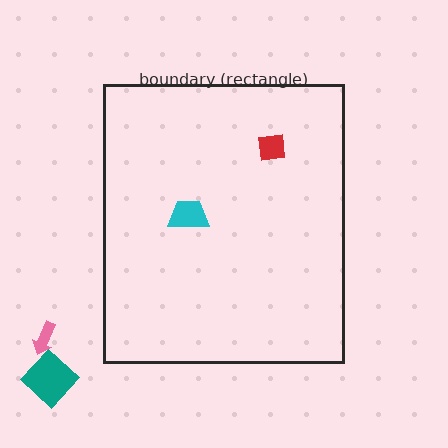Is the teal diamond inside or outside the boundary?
Outside.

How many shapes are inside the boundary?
2 inside, 2 outside.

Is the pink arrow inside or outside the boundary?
Outside.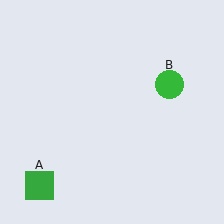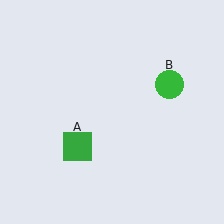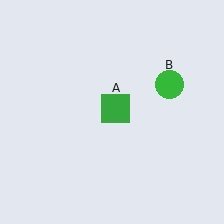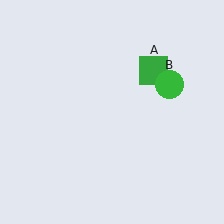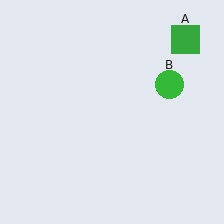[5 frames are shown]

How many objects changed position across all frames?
1 object changed position: green square (object A).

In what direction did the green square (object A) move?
The green square (object A) moved up and to the right.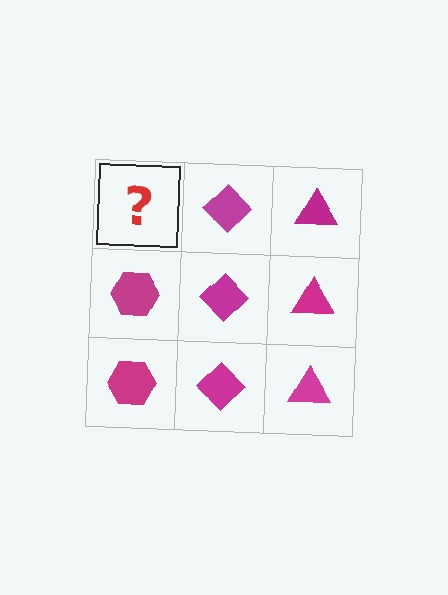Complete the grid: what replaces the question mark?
The question mark should be replaced with a magenta hexagon.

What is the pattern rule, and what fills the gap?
The rule is that each column has a consistent shape. The gap should be filled with a magenta hexagon.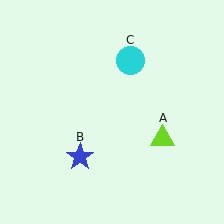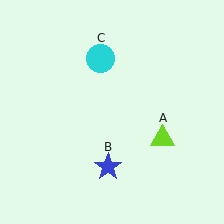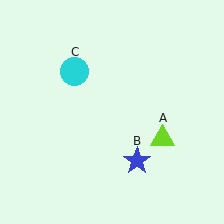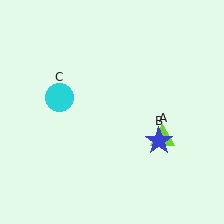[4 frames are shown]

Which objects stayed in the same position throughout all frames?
Lime triangle (object A) remained stationary.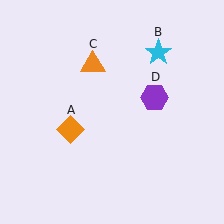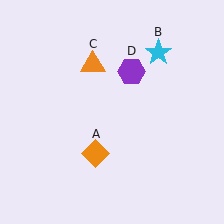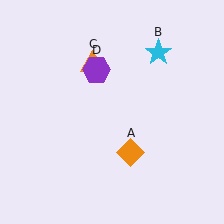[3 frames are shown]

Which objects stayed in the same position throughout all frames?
Cyan star (object B) and orange triangle (object C) remained stationary.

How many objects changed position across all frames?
2 objects changed position: orange diamond (object A), purple hexagon (object D).